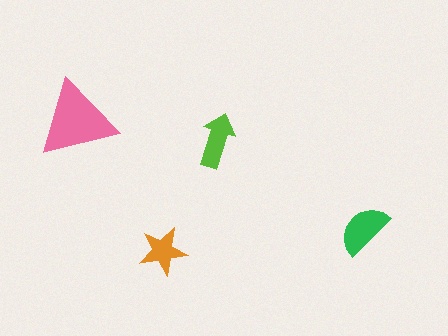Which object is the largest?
The pink triangle.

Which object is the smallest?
The orange star.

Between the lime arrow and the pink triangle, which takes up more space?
The pink triangle.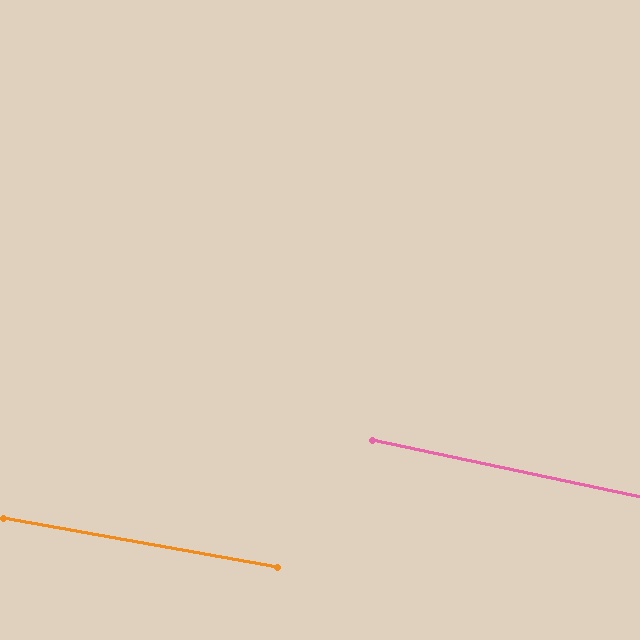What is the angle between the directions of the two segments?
Approximately 2 degrees.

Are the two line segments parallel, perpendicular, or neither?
Parallel — their directions differ by only 1.9°.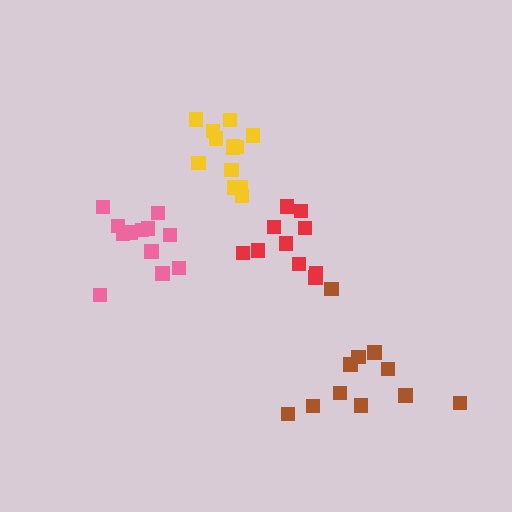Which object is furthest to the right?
The brown cluster is rightmost.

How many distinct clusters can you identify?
There are 4 distinct clusters.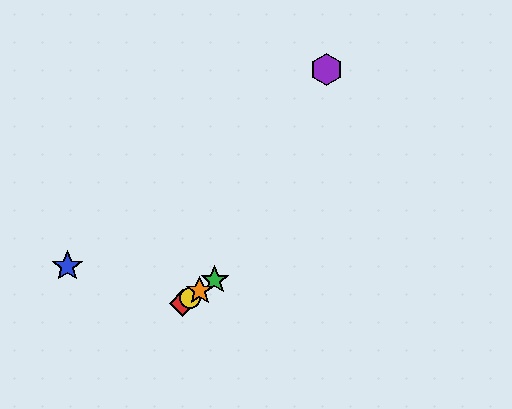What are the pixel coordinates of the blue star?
The blue star is at (67, 266).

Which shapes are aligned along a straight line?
The red diamond, the green star, the yellow circle, the orange star are aligned along a straight line.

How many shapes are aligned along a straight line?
4 shapes (the red diamond, the green star, the yellow circle, the orange star) are aligned along a straight line.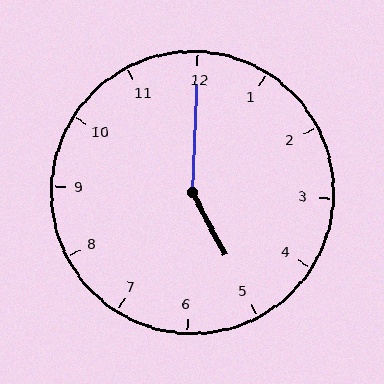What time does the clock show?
5:00.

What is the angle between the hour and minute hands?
Approximately 150 degrees.